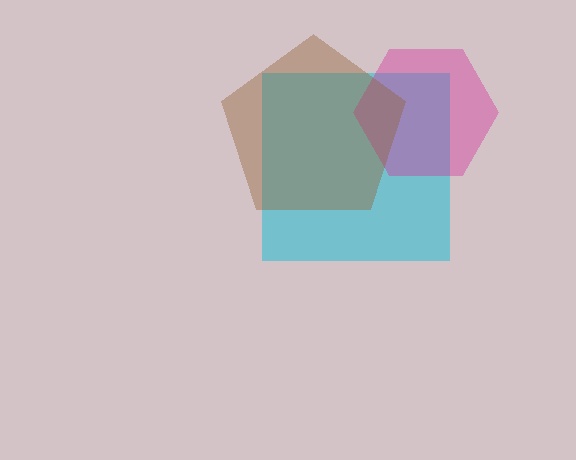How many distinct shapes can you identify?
There are 3 distinct shapes: a cyan square, a magenta hexagon, a brown pentagon.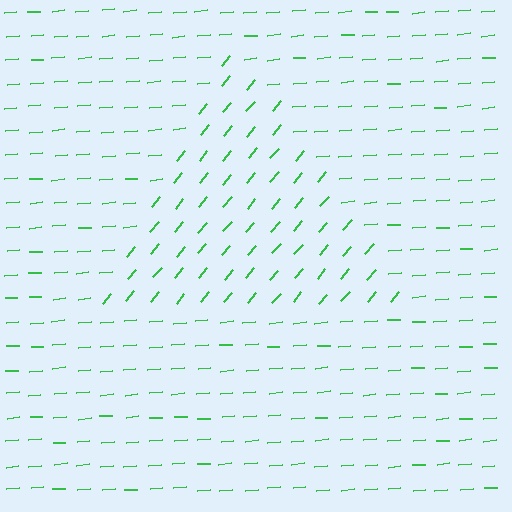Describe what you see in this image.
The image is filled with small green line segments. A triangle region in the image has lines oriented differently from the surrounding lines, creating a visible texture boundary.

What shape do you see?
I see a triangle.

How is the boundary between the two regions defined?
The boundary is defined purely by a change in line orientation (approximately 45 degrees difference). All lines are the same color and thickness.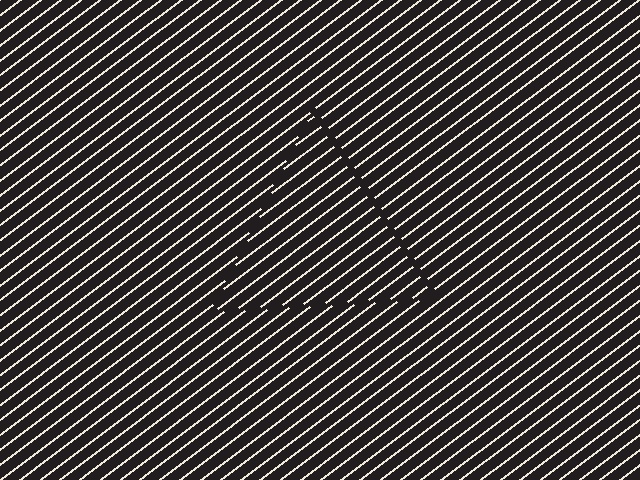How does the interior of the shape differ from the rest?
The interior of the shape contains the same grating, shifted by half a period — the contour is defined by the phase discontinuity where line-ends from the inner and outer gratings abut.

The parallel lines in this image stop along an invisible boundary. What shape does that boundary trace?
An illusory triangle. The interior of the shape contains the same grating, shifted by half a period — the contour is defined by the phase discontinuity where line-ends from the inner and outer gratings abut.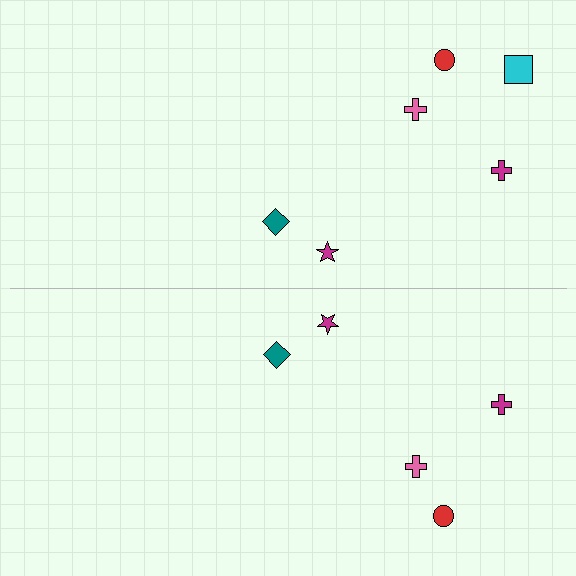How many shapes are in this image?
There are 11 shapes in this image.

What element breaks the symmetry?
A cyan square is missing from the bottom side.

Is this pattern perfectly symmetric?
No, the pattern is not perfectly symmetric. A cyan square is missing from the bottom side.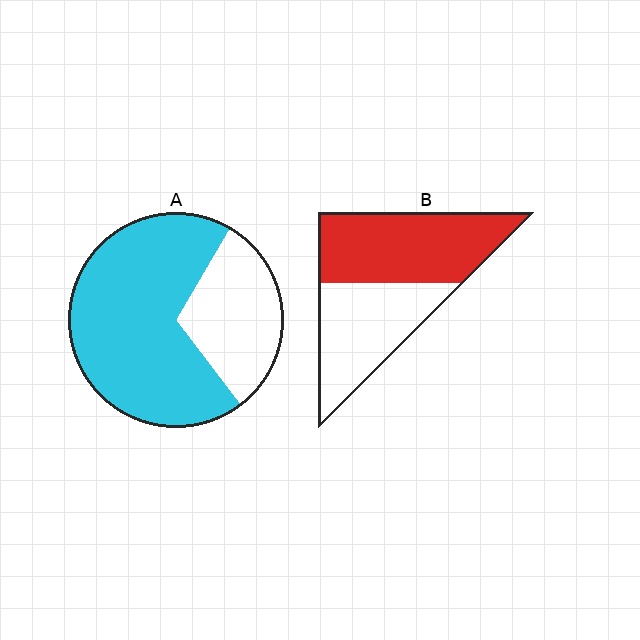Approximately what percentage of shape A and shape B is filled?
A is approximately 70% and B is approximately 55%.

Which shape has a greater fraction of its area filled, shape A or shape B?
Shape A.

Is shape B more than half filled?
Yes.